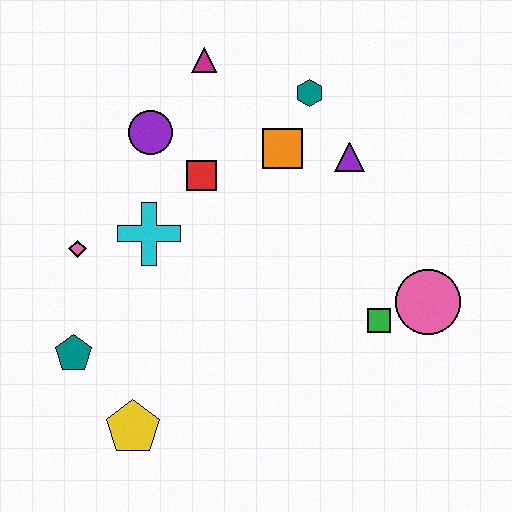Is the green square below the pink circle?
Yes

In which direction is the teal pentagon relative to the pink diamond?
The teal pentagon is below the pink diamond.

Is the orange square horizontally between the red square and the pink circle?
Yes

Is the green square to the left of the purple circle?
No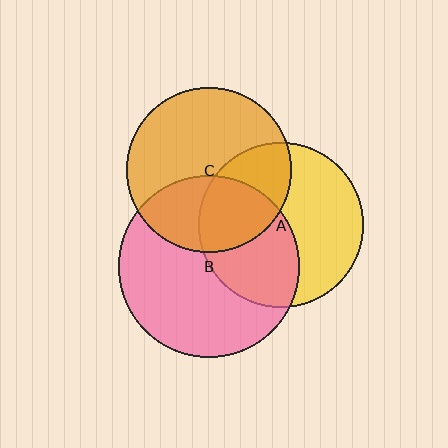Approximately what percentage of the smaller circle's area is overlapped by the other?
Approximately 35%.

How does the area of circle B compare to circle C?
Approximately 1.2 times.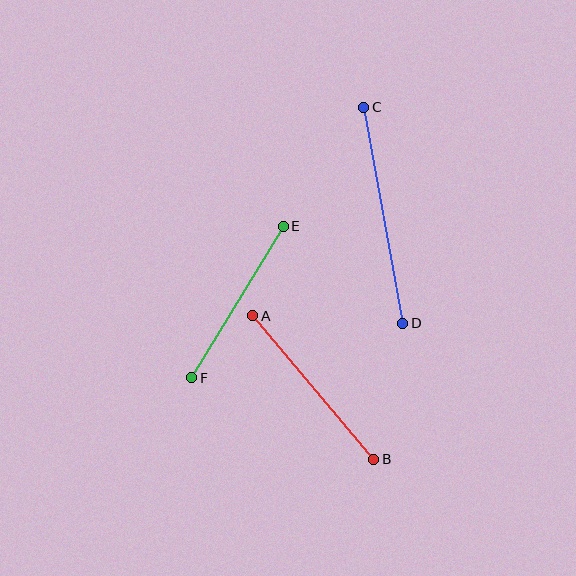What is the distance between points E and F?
The distance is approximately 177 pixels.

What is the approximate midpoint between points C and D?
The midpoint is at approximately (383, 215) pixels.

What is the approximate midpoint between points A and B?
The midpoint is at approximately (313, 388) pixels.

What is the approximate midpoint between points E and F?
The midpoint is at approximately (237, 302) pixels.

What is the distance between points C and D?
The distance is approximately 219 pixels.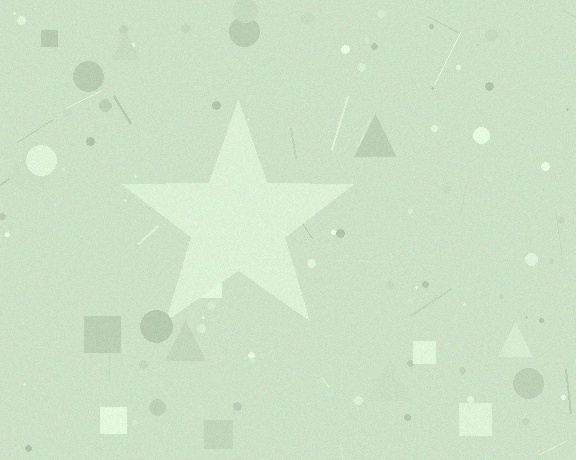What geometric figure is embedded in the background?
A star is embedded in the background.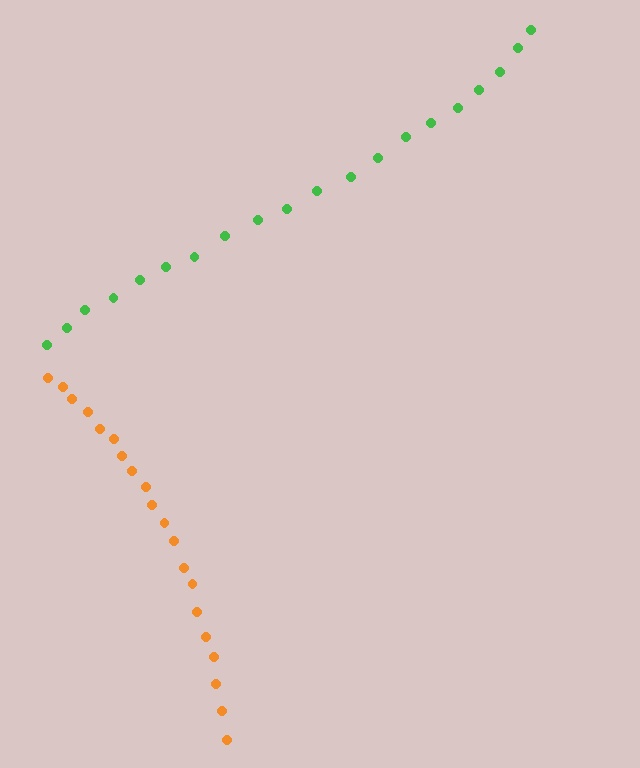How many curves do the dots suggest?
There are 2 distinct paths.